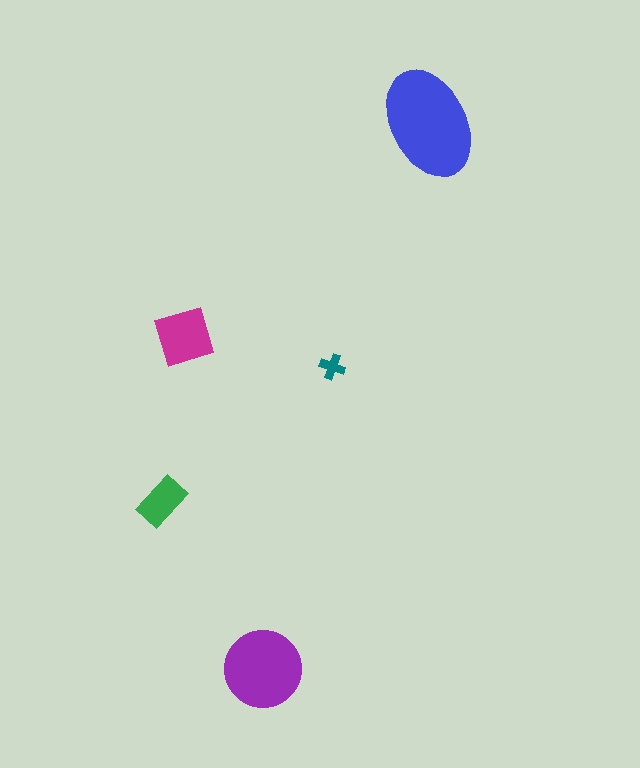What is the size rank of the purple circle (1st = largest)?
2nd.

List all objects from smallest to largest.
The teal cross, the green rectangle, the magenta diamond, the purple circle, the blue ellipse.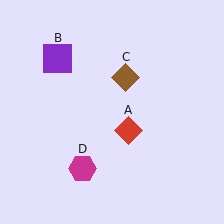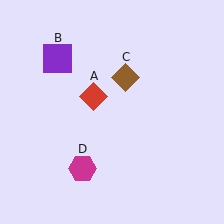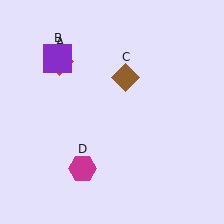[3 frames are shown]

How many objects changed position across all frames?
1 object changed position: red diamond (object A).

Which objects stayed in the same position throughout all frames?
Purple square (object B) and brown diamond (object C) and magenta hexagon (object D) remained stationary.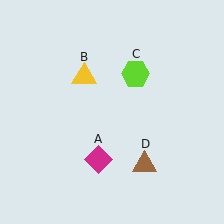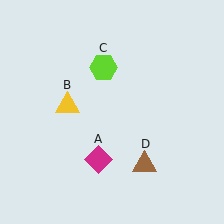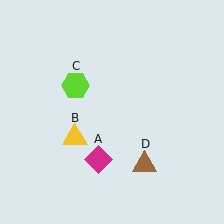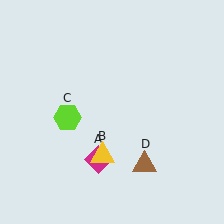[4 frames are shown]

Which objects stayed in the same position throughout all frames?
Magenta diamond (object A) and brown triangle (object D) remained stationary.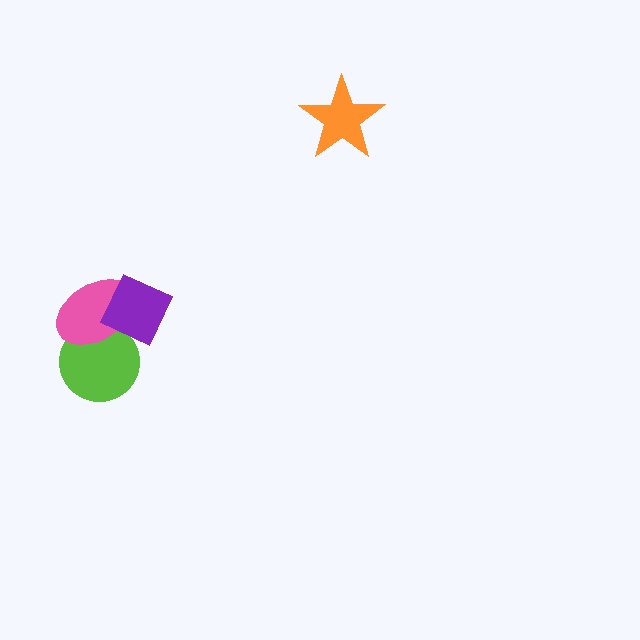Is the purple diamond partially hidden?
No, no other shape covers it.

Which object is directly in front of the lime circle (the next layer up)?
The pink ellipse is directly in front of the lime circle.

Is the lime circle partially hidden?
Yes, it is partially covered by another shape.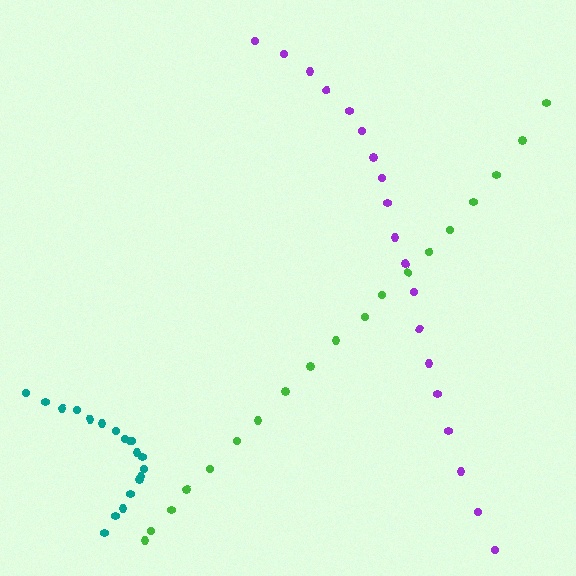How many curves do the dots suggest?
There are 3 distinct paths.